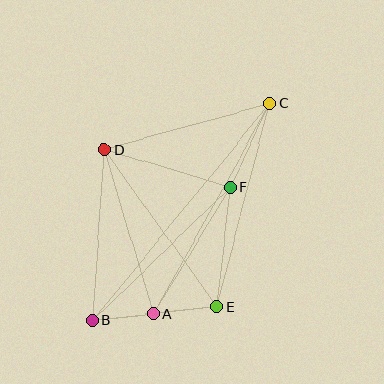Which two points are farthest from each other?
Points B and C are farthest from each other.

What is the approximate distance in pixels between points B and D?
The distance between B and D is approximately 171 pixels.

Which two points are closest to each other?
Points A and B are closest to each other.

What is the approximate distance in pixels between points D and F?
The distance between D and F is approximately 131 pixels.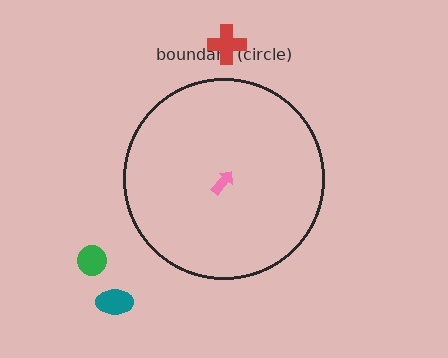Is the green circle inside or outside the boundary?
Outside.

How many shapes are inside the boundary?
1 inside, 3 outside.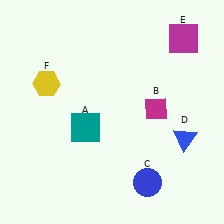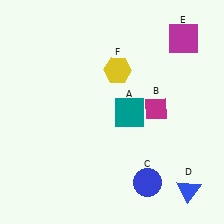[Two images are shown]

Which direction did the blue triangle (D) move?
The blue triangle (D) moved down.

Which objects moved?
The objects that moved are: the teal square (A), the blue triangle (D), the yellow hexagon (F).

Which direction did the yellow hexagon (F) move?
The yellow hexagon (F) moved right.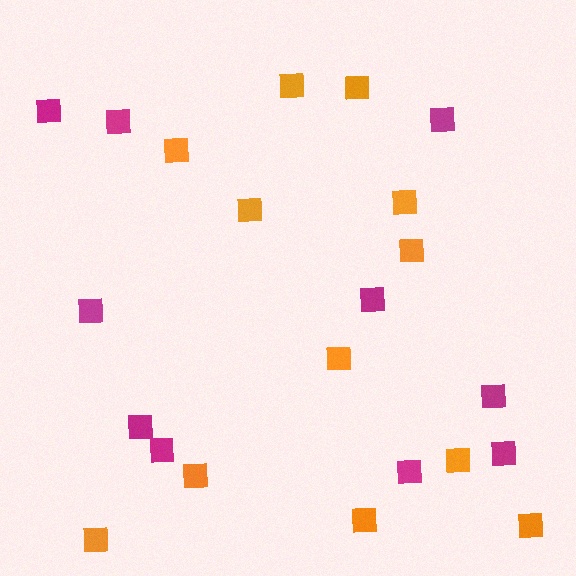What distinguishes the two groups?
There are 2 groups: one group of magenta squares (10) and one group of orange squares (12).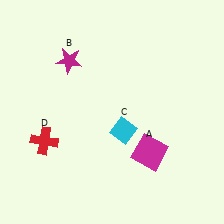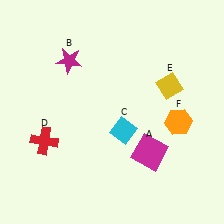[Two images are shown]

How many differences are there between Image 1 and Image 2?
There are 2 differences between the two images.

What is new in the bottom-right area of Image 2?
An orange hexagon (F) was added in the bottom-right area of Image 2.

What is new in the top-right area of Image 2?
A yellow diamond (E) was added in the top-right area of Image 2.